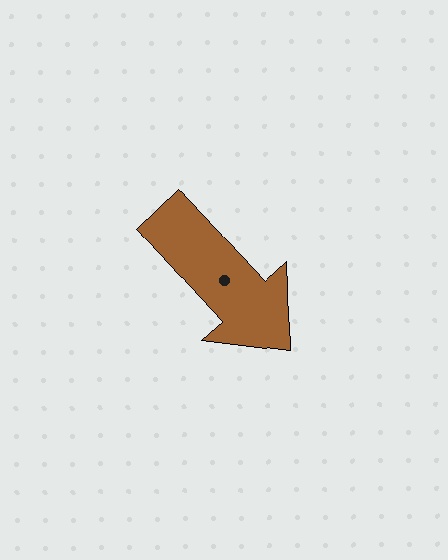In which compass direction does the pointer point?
Southeast.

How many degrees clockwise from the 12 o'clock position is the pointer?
Approximately 138 degrees.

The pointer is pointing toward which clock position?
Roughly 5 o'clock.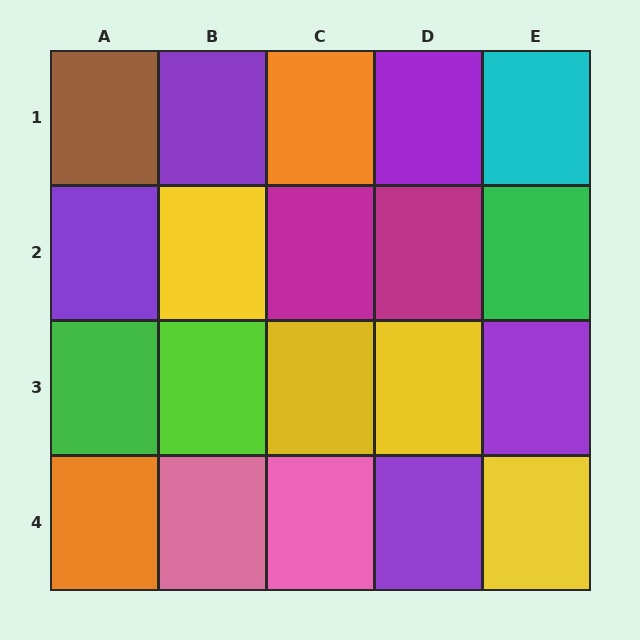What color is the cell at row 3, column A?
Green.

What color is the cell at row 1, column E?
Cyan.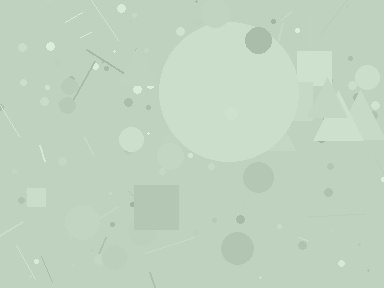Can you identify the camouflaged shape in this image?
The camouflaged shape is a circle.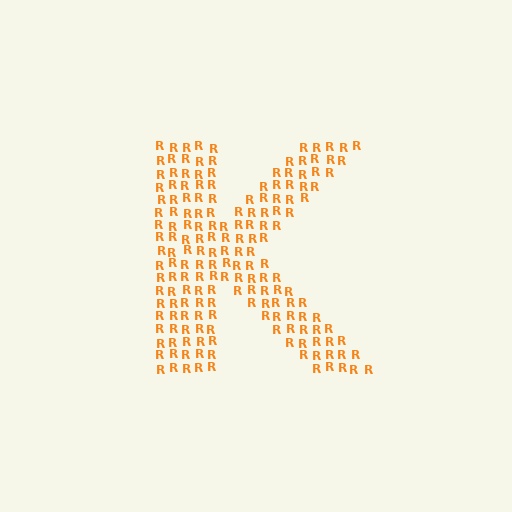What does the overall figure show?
The overall figure shows the letter K.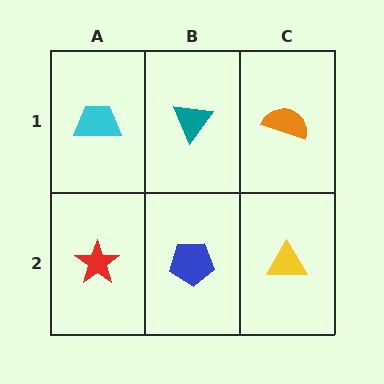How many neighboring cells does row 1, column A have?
2.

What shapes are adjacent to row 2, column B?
A teal triangle (row 1, column B), a red star (row 2, column A), a yellow triangle (row 2, column C).